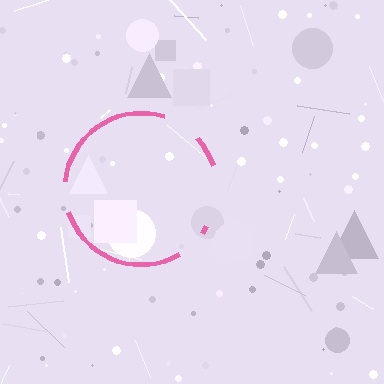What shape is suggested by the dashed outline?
The dashed outline suggests a circle.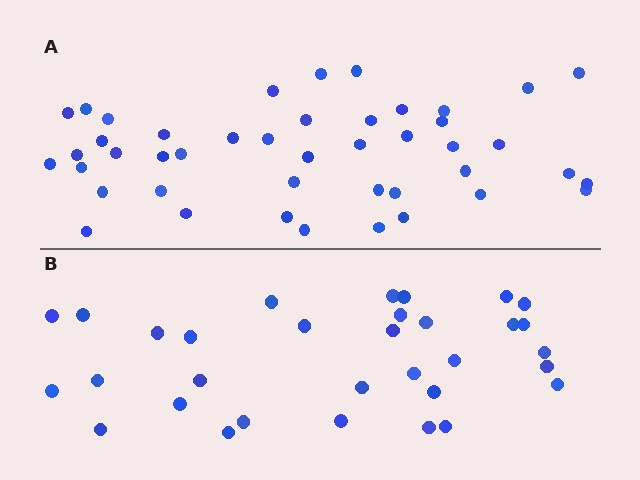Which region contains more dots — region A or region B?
Region A (the top region) has more dots.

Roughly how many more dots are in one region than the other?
Region A has roughly 12 or so more dots than region B.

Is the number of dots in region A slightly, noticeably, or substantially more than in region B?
Region A has noticeably more, but not dramatically so. The ratio is roughly 1.4 to 1.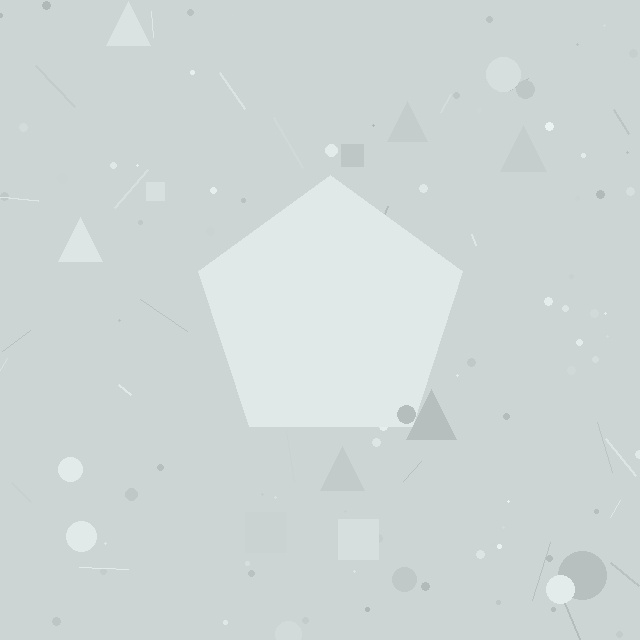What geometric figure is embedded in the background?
A pentagon is embedded in the background.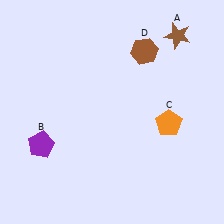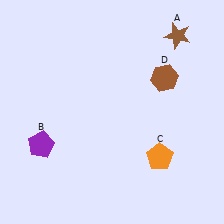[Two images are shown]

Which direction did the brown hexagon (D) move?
The brown hexagon (D) moved down.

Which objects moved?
The objects that moved are: the orange pentagon (C), the brown hexagon (D).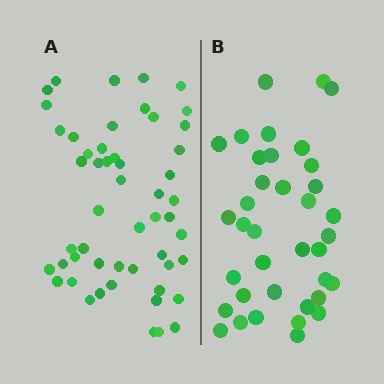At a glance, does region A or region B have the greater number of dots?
Region A (the left region) has more dots.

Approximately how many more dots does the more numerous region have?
Region A has approximately 15 more dots than region B.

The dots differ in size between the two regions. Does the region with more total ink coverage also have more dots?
No. Region B has more total ink coverage because its dots are larger, but region A actually contains more individual dots. Total area can be misleading — the number of items is what matters here.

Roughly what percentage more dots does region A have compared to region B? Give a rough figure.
About 40% more.